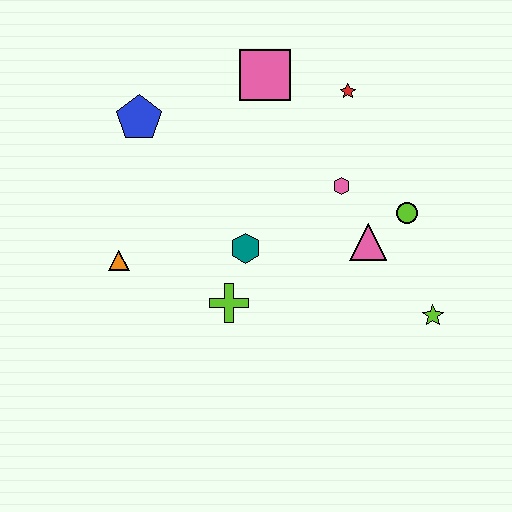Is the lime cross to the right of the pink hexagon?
No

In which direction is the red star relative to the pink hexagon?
The red star is above the pink hexagon.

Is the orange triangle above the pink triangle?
No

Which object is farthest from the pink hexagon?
The orange triangle is farthest from the pink hexagon.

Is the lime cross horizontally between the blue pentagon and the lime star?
Yes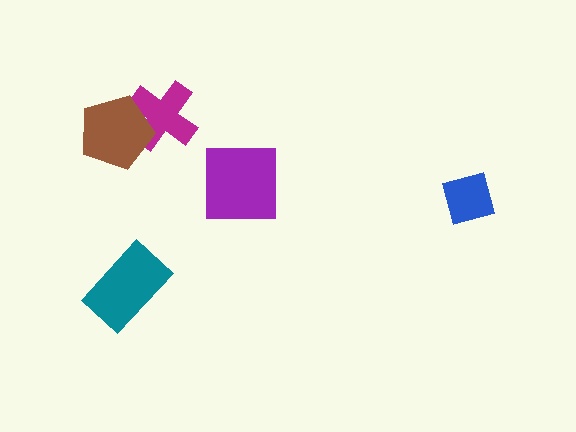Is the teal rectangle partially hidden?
No, no other shape covers it.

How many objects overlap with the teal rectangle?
0 objects overlap with the teal rectangle.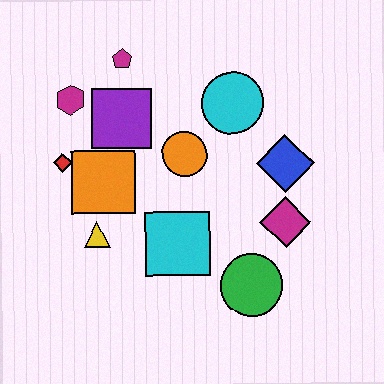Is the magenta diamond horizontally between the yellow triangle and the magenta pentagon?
No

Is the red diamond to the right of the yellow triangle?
No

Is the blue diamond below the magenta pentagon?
Yes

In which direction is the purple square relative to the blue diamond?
The purple square is to the left of the blue diamond.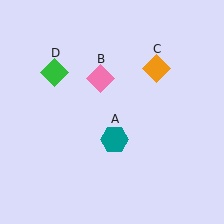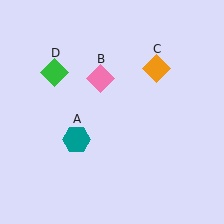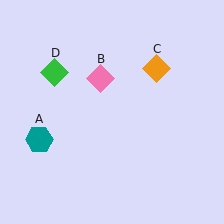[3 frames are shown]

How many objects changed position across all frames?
1 object changed position: teal hexagon (object A).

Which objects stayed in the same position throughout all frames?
Pink diamond (object B) and orange diamond (object C) and green diamond (object D) remained stationary.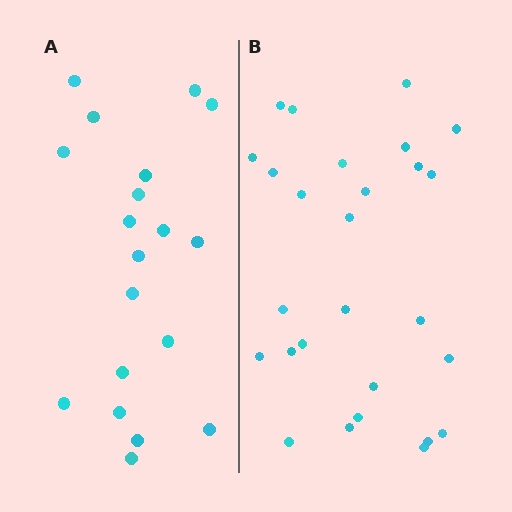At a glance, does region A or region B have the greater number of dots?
Region B (the right region) has more dots.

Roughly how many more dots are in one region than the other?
Region B has roughly 8 or so more dots than region A.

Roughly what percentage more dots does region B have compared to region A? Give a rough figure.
About 40% more.